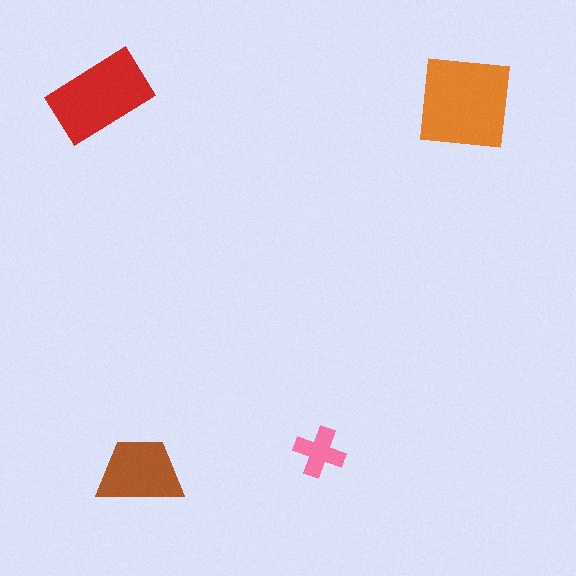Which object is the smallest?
The pink cross.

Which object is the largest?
The orange square.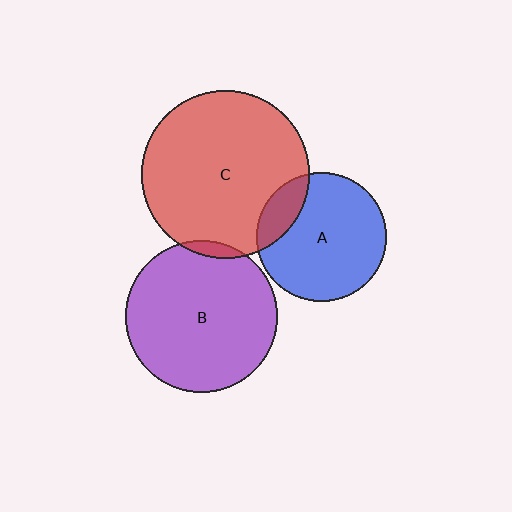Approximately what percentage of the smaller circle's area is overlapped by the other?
Approximately 15%.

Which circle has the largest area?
Circle C (red).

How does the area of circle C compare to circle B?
Approximately 1.2 times.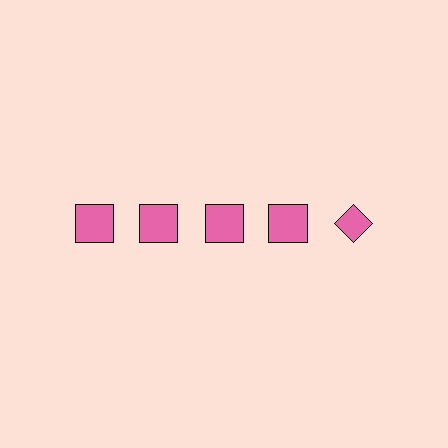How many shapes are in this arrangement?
There are 5 shapes arranged in a grid pattern.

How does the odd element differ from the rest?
It has a different shape: diamond instead of square.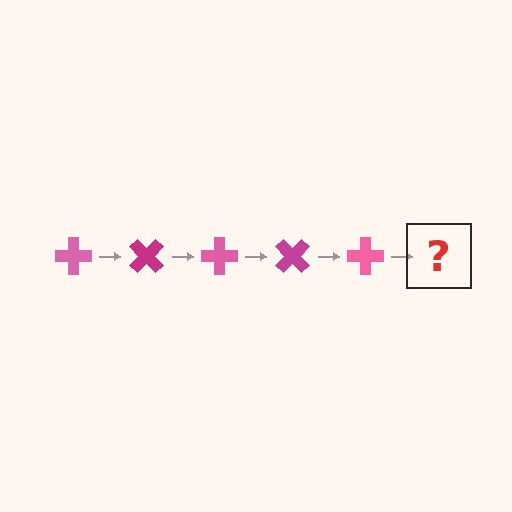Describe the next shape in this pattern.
It should be a magenta cross, rotated 225 degrees from the start.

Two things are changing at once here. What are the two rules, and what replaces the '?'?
The two rules are that it rotates 45 degrees each step and the color cycles through pink and magenta. The '?' should be a magenta cross, rotated 225 degrees from the start.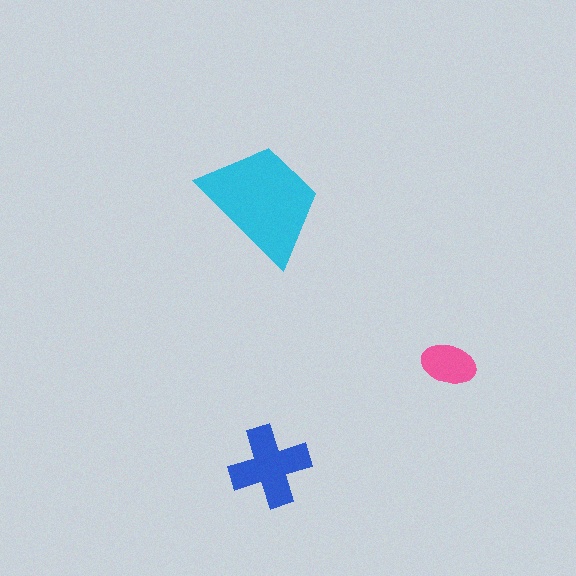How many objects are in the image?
There are 3 objects in the image.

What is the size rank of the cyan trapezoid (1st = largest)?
1st.